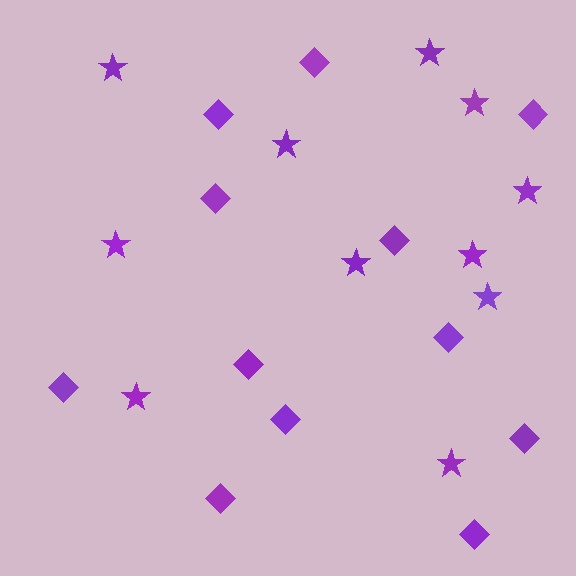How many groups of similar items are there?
There are 2 groups: one group of stars (11) and one group of diamonds (12).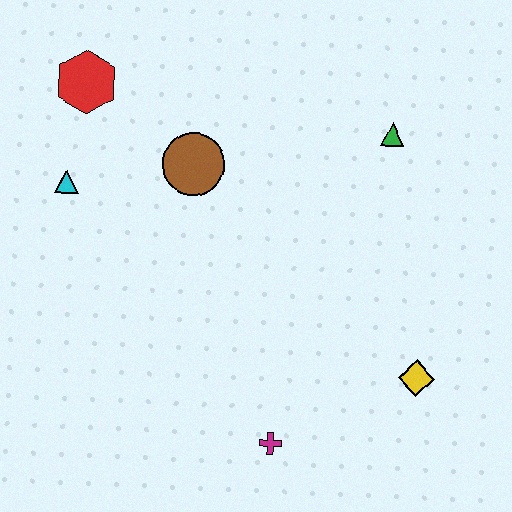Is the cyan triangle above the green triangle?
No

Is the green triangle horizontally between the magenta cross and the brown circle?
No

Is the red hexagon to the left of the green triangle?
Yes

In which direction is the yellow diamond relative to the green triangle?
The yellow diamond is below the green triangle.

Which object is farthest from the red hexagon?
The yellow diamond is farthest from the red hexagon.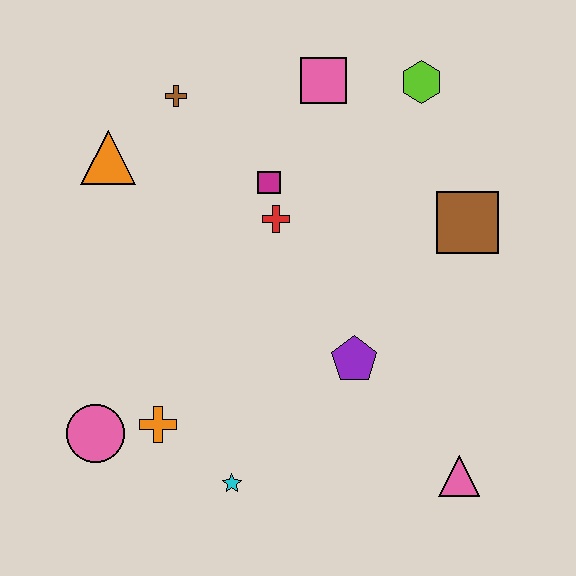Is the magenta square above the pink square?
No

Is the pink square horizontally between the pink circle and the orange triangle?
No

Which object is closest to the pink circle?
The orange cross is closest to the pink circle.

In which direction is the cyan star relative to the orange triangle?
The cyan star is below the orange triangle.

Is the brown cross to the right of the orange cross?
Yes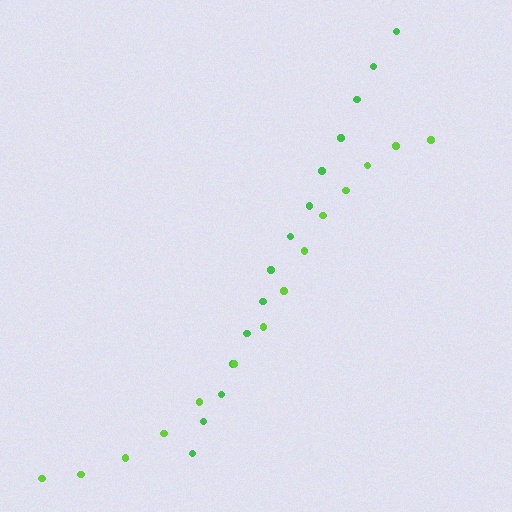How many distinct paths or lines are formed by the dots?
There are 2 distinct paths.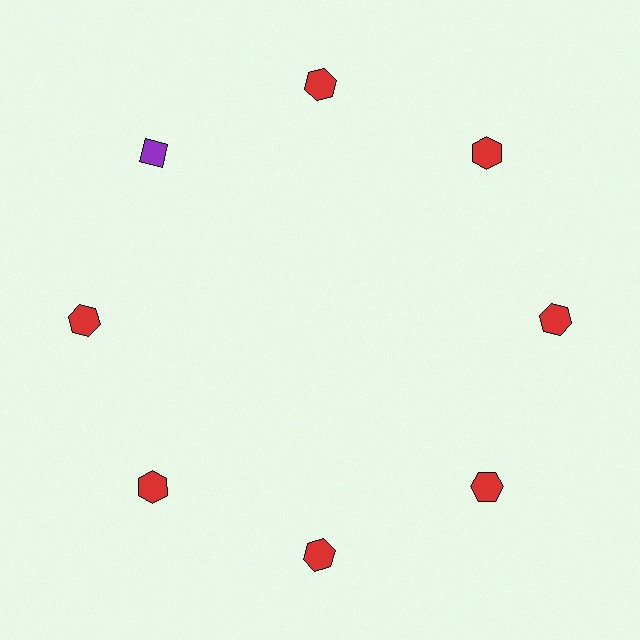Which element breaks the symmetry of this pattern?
The purple diamond at roughly the 10 o'clock position breaks the symmetry. All other shapes are red hexagons.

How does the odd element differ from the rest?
It differs in both color (purple instead of red) and shape (diamond instead of hexagon).